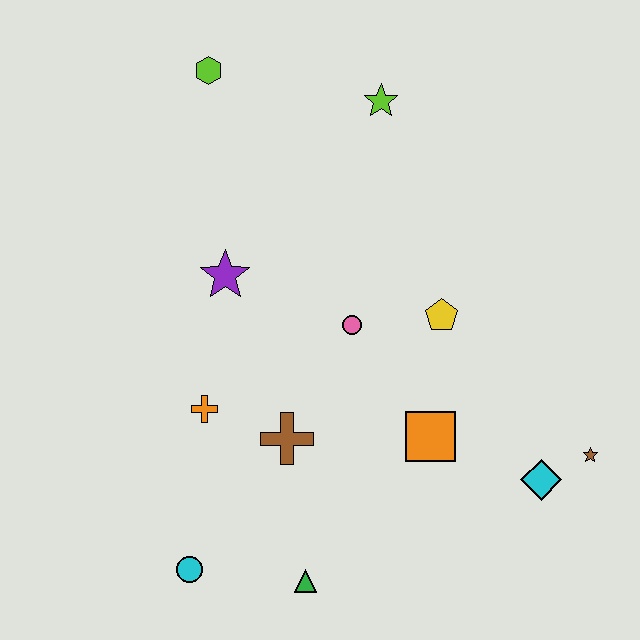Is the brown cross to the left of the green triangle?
Yes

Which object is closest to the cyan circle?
The green triangle is closest to the cyan circle.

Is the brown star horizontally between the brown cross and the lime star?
No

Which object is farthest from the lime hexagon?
The brown star is farthest from the lime hexagon.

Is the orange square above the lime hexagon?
No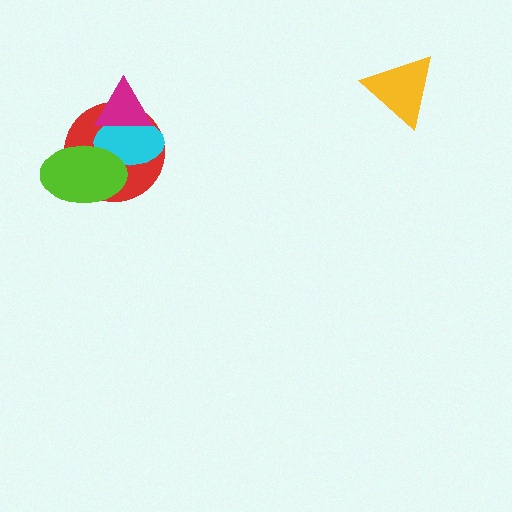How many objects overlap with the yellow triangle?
0 objects overlap with the yellow triangle.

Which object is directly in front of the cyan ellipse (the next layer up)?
The magenta triangle is directly in front of the cyan ellipse.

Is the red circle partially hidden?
Yes, it is partially covered by another shape.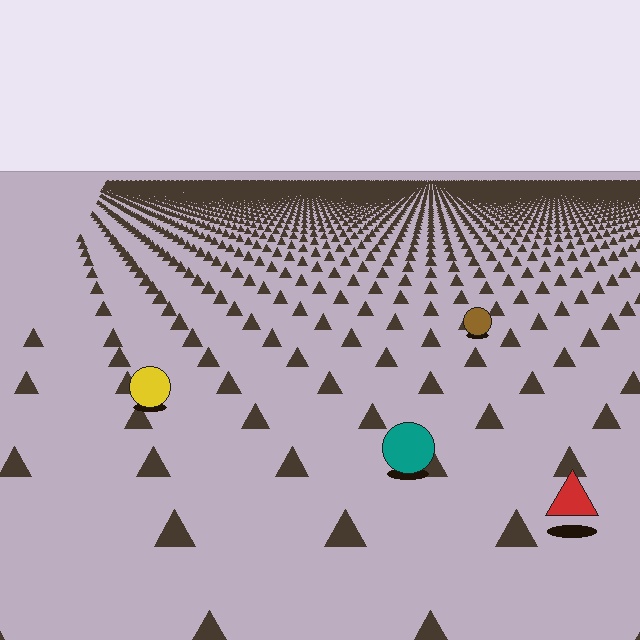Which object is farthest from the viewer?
The brown circle is farthest from the viewer. It appears smaller and the ground texture around it is denser.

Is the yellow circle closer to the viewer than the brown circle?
Yes. The yellow circle is closer — you can tell from the texture gradient: the ground texture is coarser near it.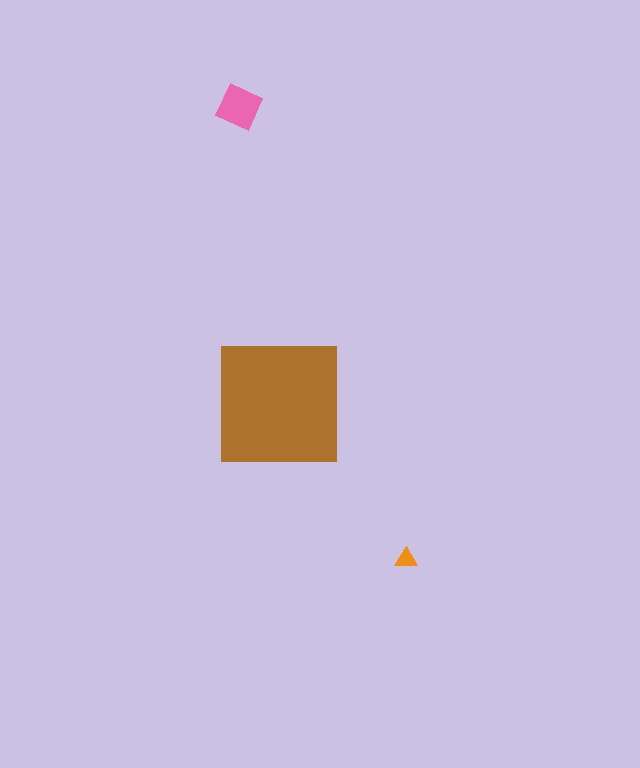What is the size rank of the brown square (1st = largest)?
1st.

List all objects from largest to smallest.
The brown square, the pink diamond, the orange triangle.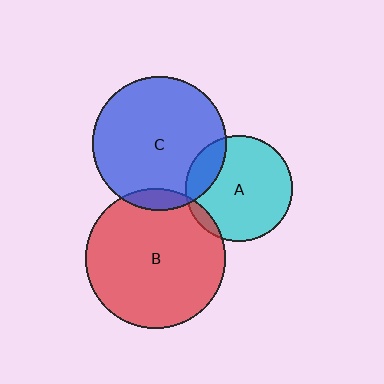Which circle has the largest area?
Circle B (red).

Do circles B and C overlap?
Yes.